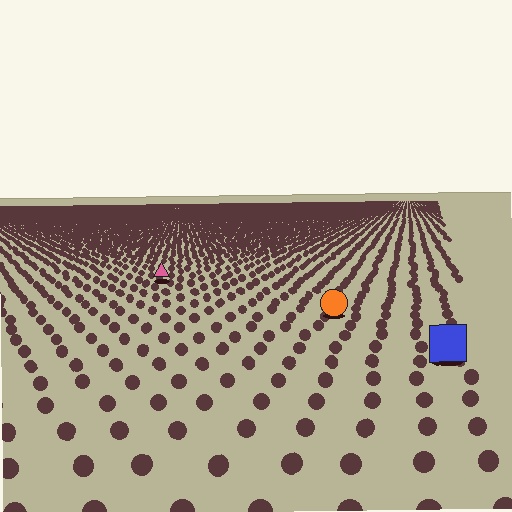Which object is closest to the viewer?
The blue square is closest. The texture marks near it are larger and more spread out.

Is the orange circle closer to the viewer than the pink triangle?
Yes. The orange circle is closer — you can tell from the texture gradient: the ground texture is coarser near it.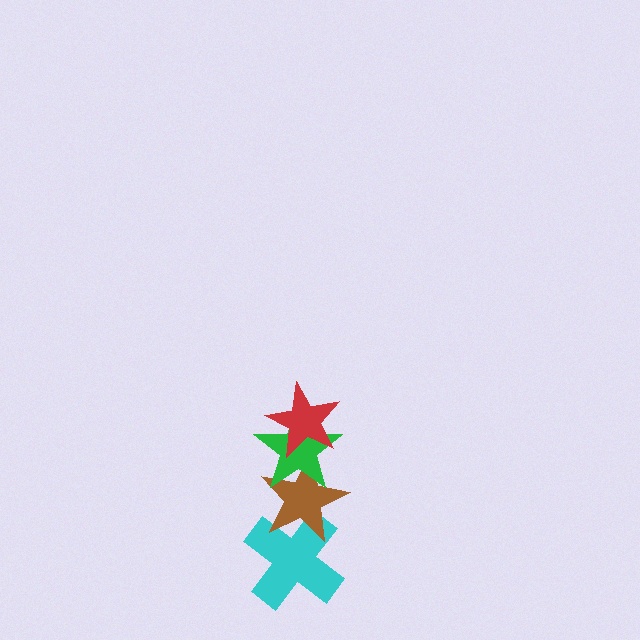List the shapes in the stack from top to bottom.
From top to bottom: the red star, the green star, the brown star, the cyan cross.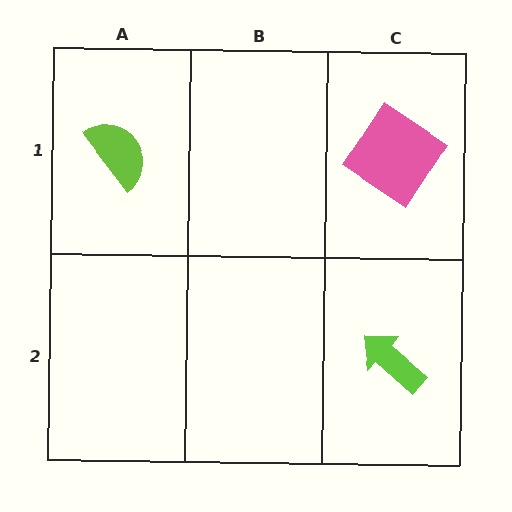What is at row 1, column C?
A pink diamond.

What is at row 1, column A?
A lime semicircle.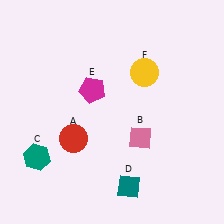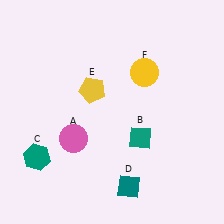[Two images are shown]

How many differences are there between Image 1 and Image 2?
There are 3 differences between the two images.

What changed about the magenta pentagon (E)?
In Image 1, E is magenta. In Image 2, it changed to yellow.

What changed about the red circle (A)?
In Image 1, A is red. In Image 2, it changed to pink.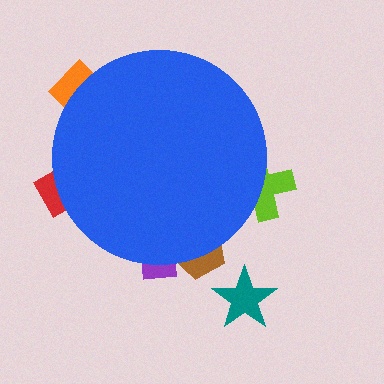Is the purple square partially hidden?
Yes, the purple square is partially hidden behind the blue circle.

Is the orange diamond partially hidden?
Yes, the orange diamond is partially hidden behind the blue circle.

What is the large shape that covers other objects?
A blue circle.